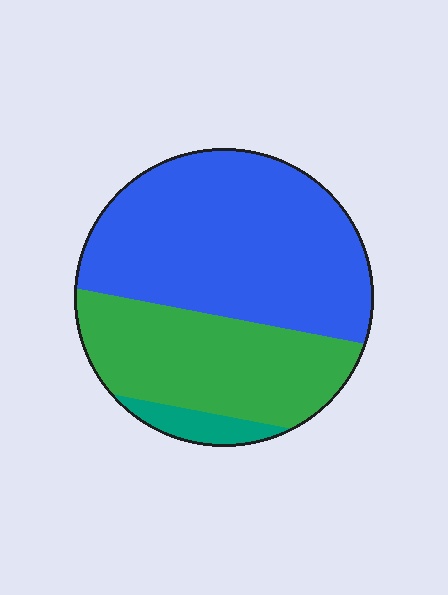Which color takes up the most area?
Blue, at roughly 60%.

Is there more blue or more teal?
Blue.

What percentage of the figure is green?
Green covers roughly 35% of the figure.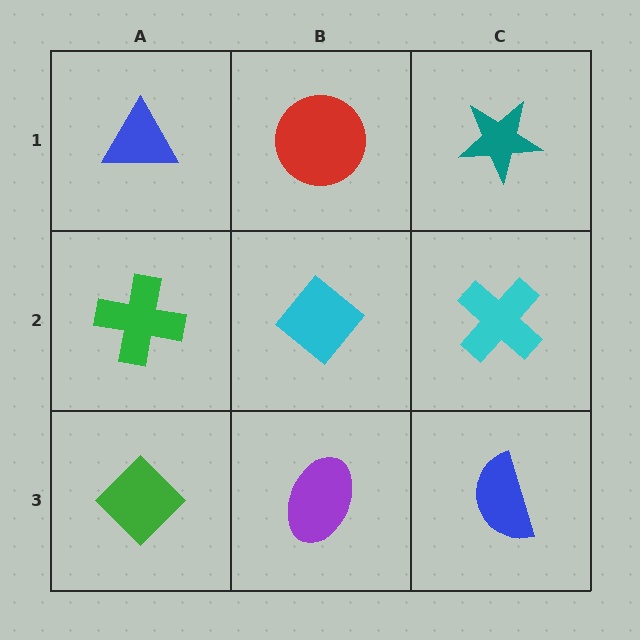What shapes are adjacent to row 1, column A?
A green cross (row 2, column A), a red circle (row 1, column B).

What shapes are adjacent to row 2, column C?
A teal star (row 1, column C), a blue semicircle (row 3, column C), a cyan diamond (row 2, column B).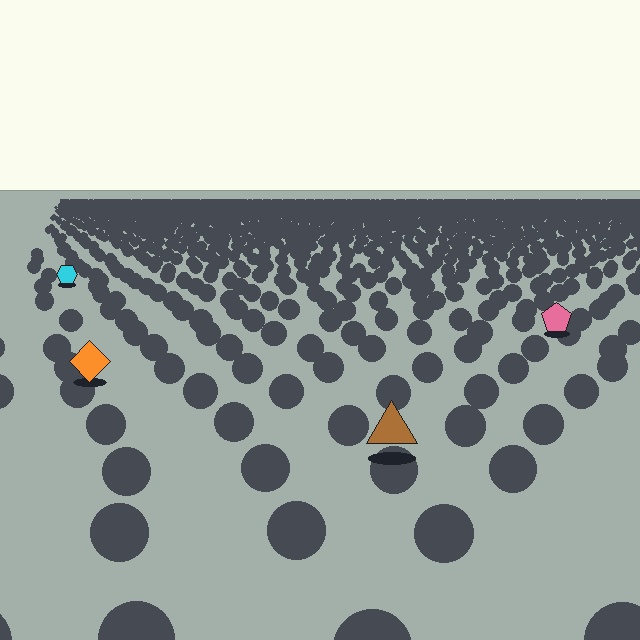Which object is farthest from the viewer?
The cyan hexagon is farthest from the viewer. It appears smaller and the ground texture around it is denser.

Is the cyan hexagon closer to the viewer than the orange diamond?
No. The orange diamond is closer — you can tell from the texture gradient: the ground texture is coarser near it.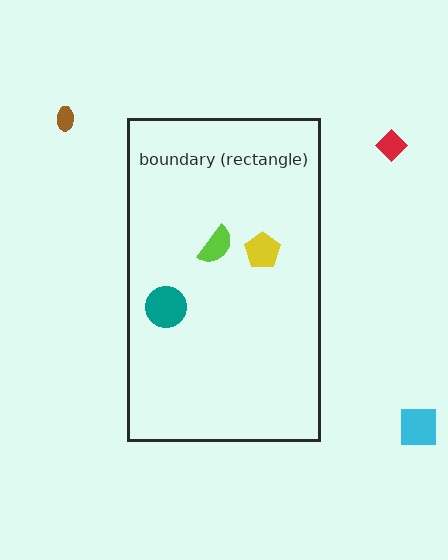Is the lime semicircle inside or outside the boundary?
Inside.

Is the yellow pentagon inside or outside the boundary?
Inside.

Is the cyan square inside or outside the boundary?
Outside.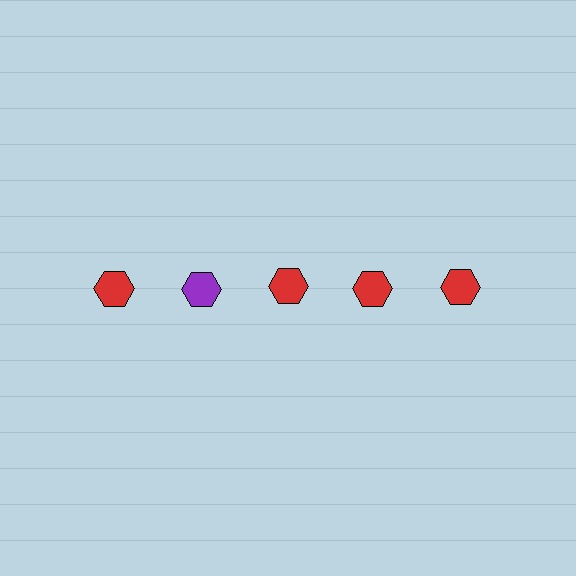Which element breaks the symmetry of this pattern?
The purple hexagon in the top row, second from left column breaks the symmetry. All other shapes are red hexagons.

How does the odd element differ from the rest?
It has a different color: purple instead of red.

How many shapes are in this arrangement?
There are 5 shapes arranged in a grid pattern.